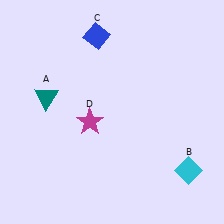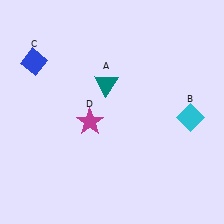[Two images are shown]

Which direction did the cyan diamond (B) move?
The cyan diamond (B) moved up.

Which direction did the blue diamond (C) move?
The blue diamond (C) moved left.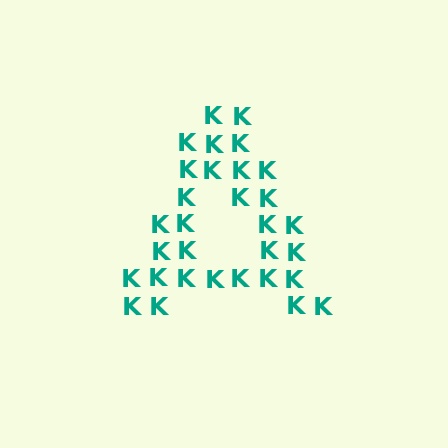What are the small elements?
The small elements are letter K's.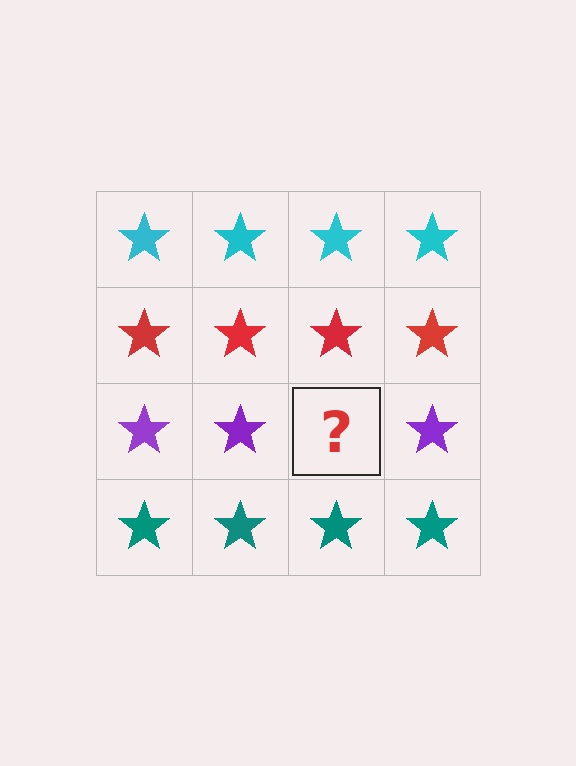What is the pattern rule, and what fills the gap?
The rule is that each row has a consistent color. The gap should be filled with a purple star.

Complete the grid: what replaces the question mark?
The question mark should be replaced with a purple star.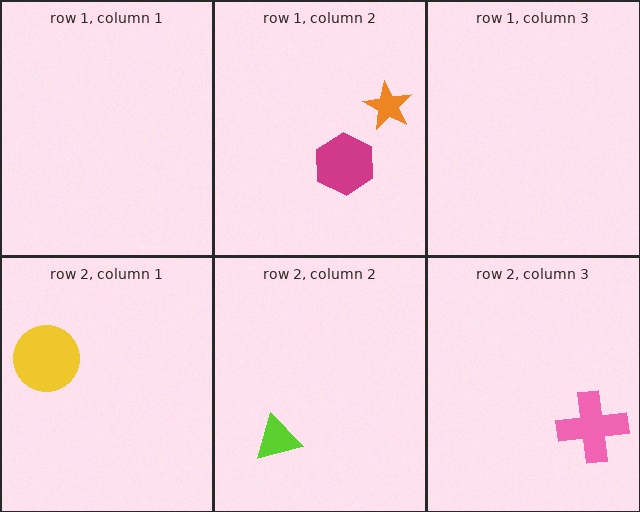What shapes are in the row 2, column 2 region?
The lime triangle.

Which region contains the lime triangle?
The row 2, column 2 region.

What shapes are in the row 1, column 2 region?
The magenta hexagon, the orange star.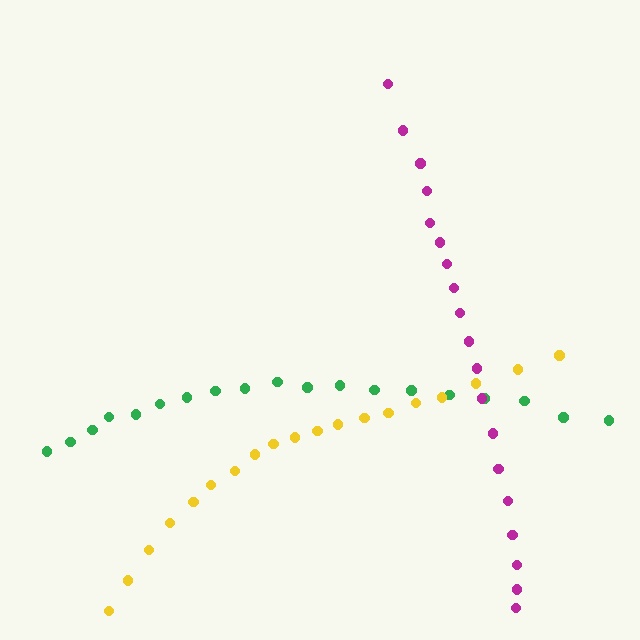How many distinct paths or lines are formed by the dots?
There are 3 distinct paths.